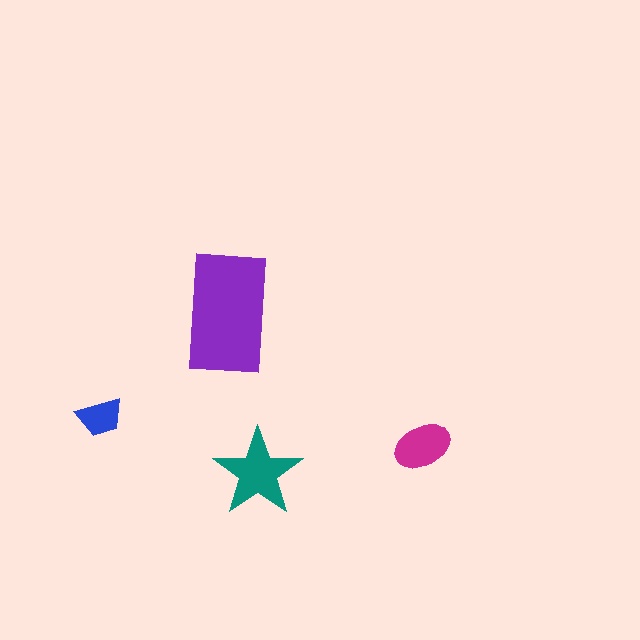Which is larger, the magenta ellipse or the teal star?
The teal star.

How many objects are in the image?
There are 4 objects in the image.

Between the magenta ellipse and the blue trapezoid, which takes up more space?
The magenta ellipse.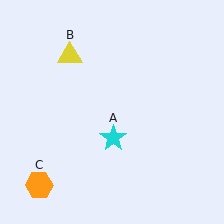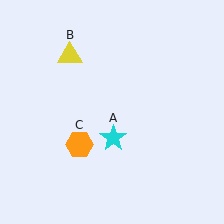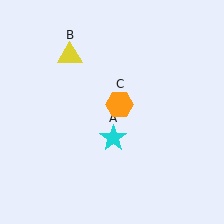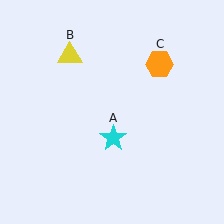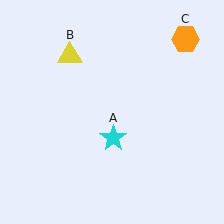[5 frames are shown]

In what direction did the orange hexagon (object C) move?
The orange hexagon (object C) moved up and to the right.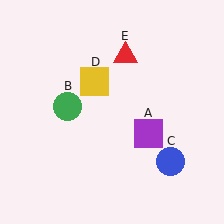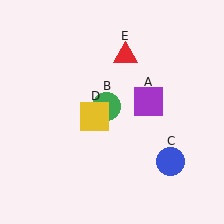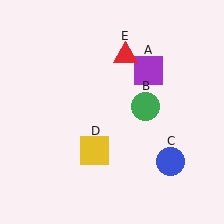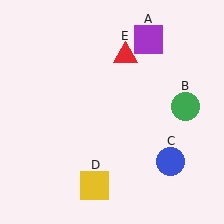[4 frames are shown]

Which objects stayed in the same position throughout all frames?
Blue circle (object C) and red triangle (object E) remained stationary.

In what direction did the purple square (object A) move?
The purple square (object A) moved up.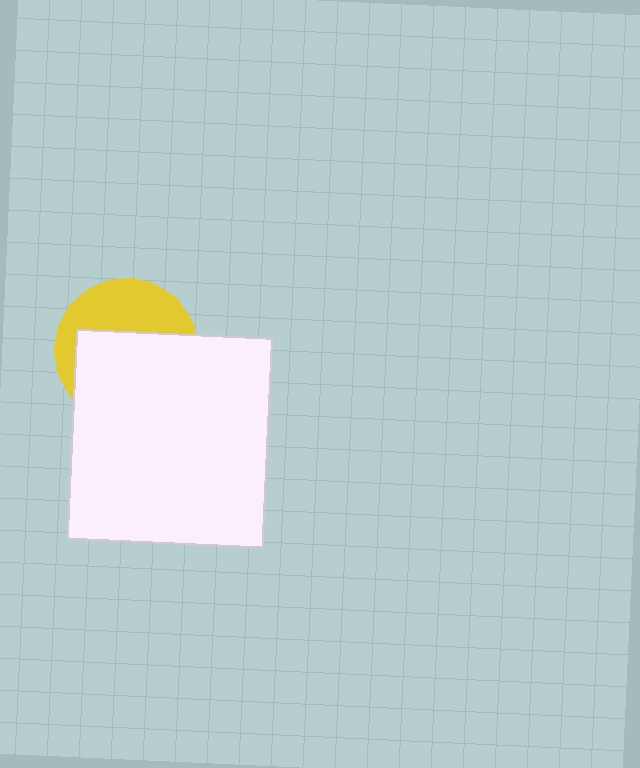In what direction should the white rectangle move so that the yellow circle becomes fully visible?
The white rectangle should move down. That is the shortest direction to clear the overlap and leave the yellow circle fully visible.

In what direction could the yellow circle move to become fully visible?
The yellow circle could move up. That would shift it out from behind the white rectangle entirely.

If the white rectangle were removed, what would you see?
You would see the complete yellow circle.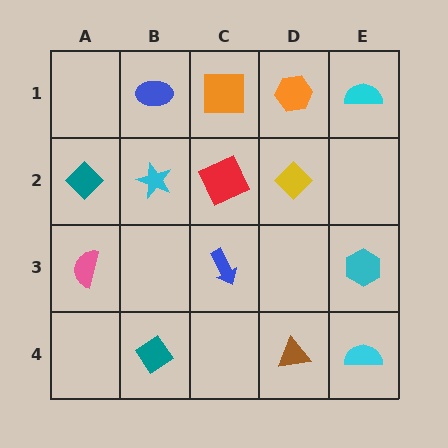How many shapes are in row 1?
4 shapes.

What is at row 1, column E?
A cyan semicircle.